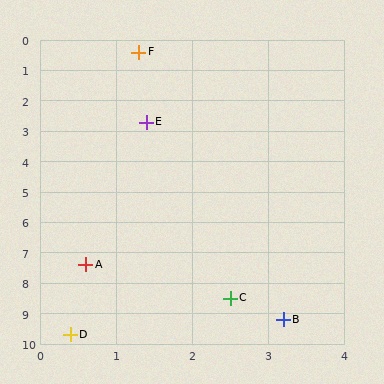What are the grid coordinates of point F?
Point F is at approximately (1.3, 0.4).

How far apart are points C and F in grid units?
Points C and F are about 8.2 grid units apart.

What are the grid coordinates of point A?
Point A is at approximately (0.6, 7.4).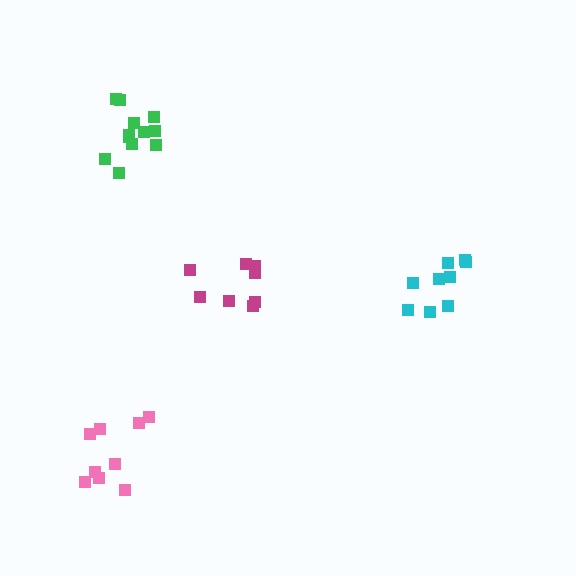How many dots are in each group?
Group 1: 12 dots, Group 2: 9 dots, Group 3: 8 dots, Group 4: 9 dots (38 total).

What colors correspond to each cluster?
The clusters are colored: green, cyan, magenta, pink.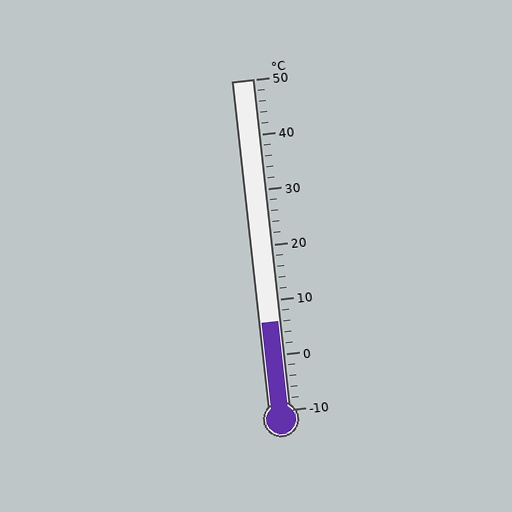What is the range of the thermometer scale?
The thermometer scale ranges from -10°C to 50°C.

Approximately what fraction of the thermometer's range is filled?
The thermometer is filled to approximately 25% of its range.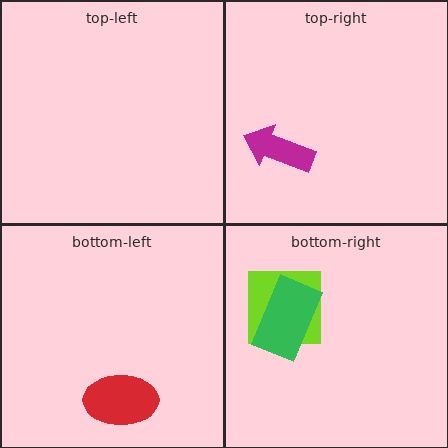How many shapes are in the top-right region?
1.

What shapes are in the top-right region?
The magenta arrow.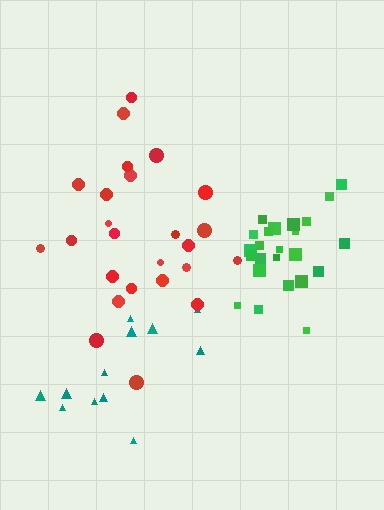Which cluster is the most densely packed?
Green.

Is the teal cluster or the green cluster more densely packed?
Green.